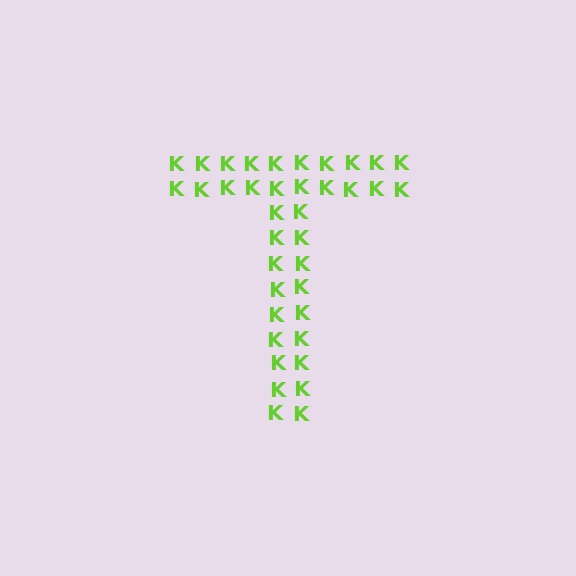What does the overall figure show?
The overall figure shows the letter T.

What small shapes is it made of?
It is made of small letter K's.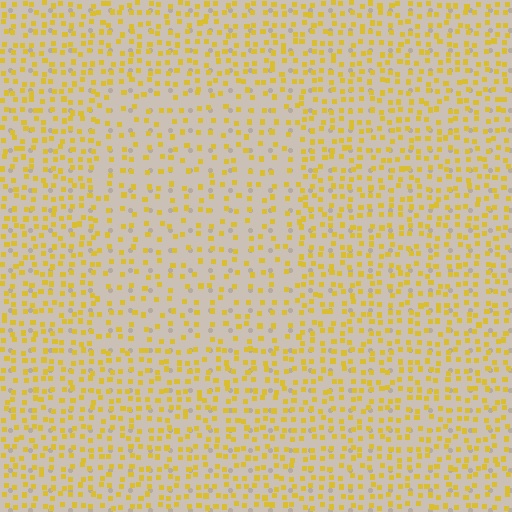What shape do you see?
I see a rectangle.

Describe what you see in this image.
The image contains small yellow elements arranged at two different densities. A rectangle-shaped region is visible where the elements are less densely packed than the surrounding area.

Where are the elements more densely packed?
The elements are more densely packed outside the rectangle boundary.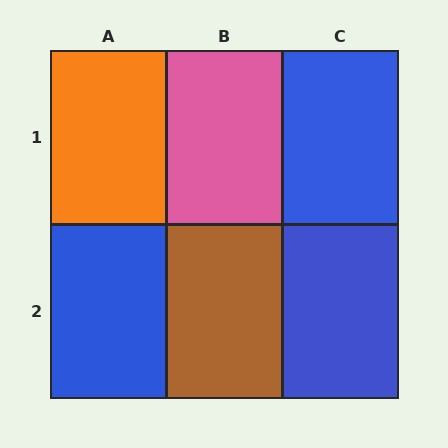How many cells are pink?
1 cell is pink.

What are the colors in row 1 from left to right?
Orange, pink, blue.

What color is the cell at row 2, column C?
Blue.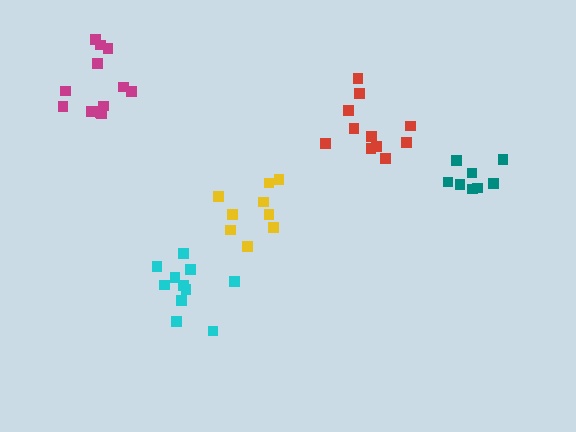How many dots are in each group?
Group 1: 11 dots, Group 2: 11 dots, Group 3: 9 dots, Group 4: 8 dots, Group 5: 13 dots (52 total).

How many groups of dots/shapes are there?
There are 5 groups.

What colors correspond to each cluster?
The clusters are colored: red, cyan, yellow, teal, magenta.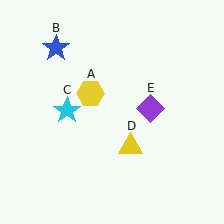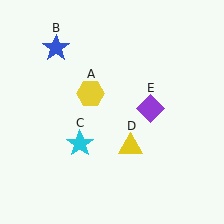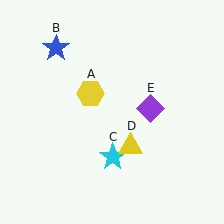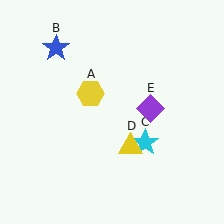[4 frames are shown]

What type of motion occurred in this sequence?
The cyan star (object C) rotated counterclockwise around the center of the scene.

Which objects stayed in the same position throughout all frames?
Yellow hexagon (object A) and blue star (object B) and yellow triangle (object D) and purple diamond (object E) remained stationary.